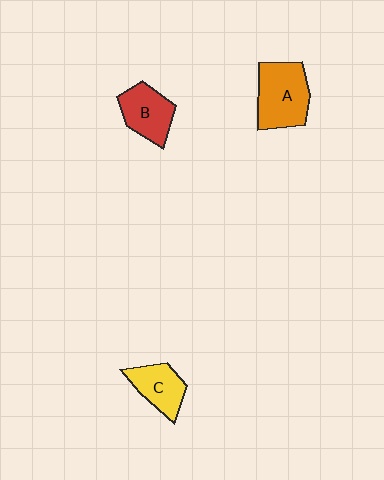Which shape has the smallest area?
Shape C (yellow).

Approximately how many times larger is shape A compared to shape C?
Approximately 1.5 times.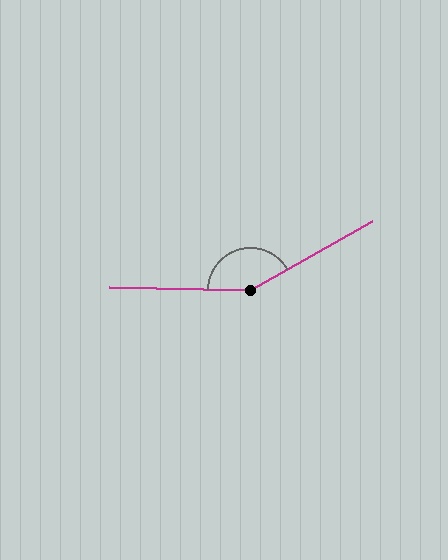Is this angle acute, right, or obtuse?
It is obtuse.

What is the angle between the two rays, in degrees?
Approximately 149 degrees.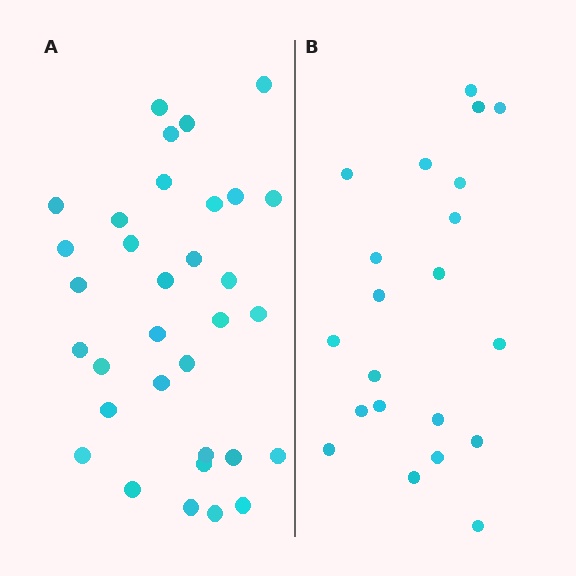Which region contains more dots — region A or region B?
Region A (the left region) has more dots.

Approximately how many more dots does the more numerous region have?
Region A has roughly 12 or so more dots than region B.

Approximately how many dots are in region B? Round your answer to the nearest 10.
About 20 dots. (The exact count is 21, which rounds to 20.)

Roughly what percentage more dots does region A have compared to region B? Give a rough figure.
About 55% more.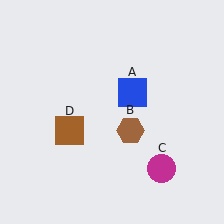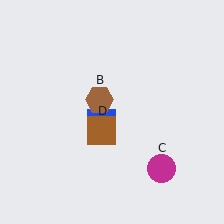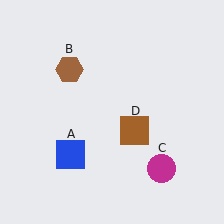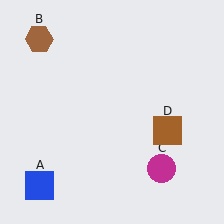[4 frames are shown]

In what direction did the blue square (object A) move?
The blue square (object A) moved down and to the left.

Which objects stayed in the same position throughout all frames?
Magenta circle (object C) remained stationary.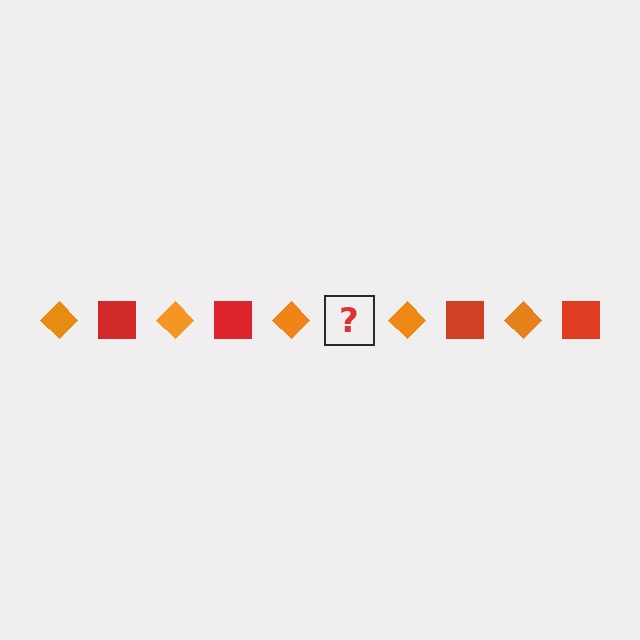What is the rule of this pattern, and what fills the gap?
The rule is that the pattern alternates between orange diamond and red square. The gap should be filled with a red square.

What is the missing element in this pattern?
The missing element is a red square.